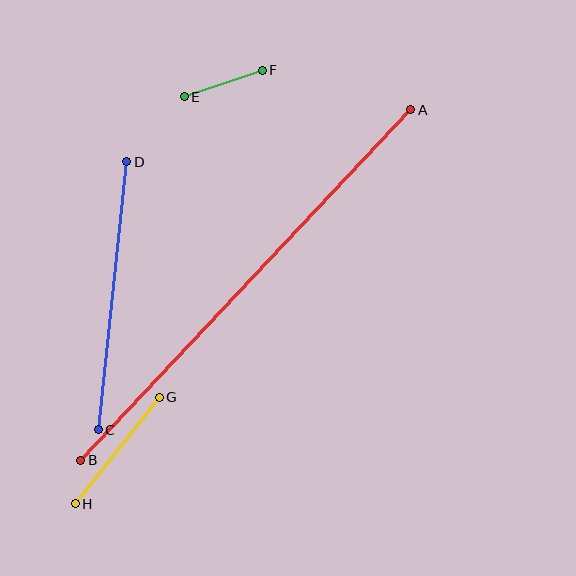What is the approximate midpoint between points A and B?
The midpoint is at approximately (246, 285) pixels.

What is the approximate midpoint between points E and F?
The midpoint is at approximately (223, 83) pixels.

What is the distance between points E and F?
The distance is approximately 83 pixels.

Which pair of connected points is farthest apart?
Points A and B are farthest apart.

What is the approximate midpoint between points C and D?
The midpoint is at approximately (113, 296) pixels.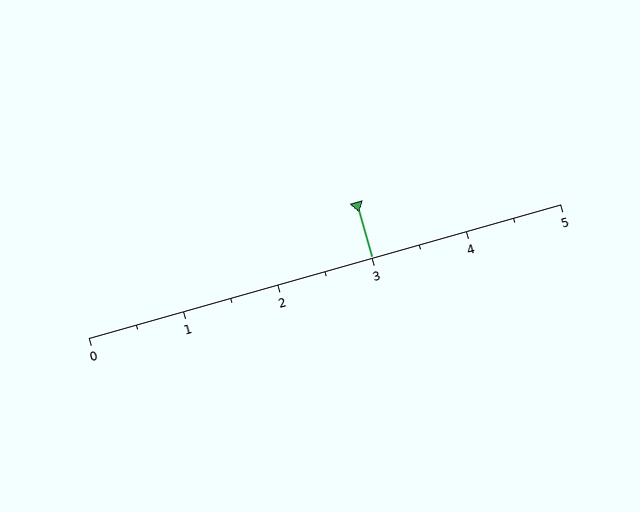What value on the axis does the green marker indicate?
The marker indicates approximately 3.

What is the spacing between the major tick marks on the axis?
The major ticks are spaced 1 apart.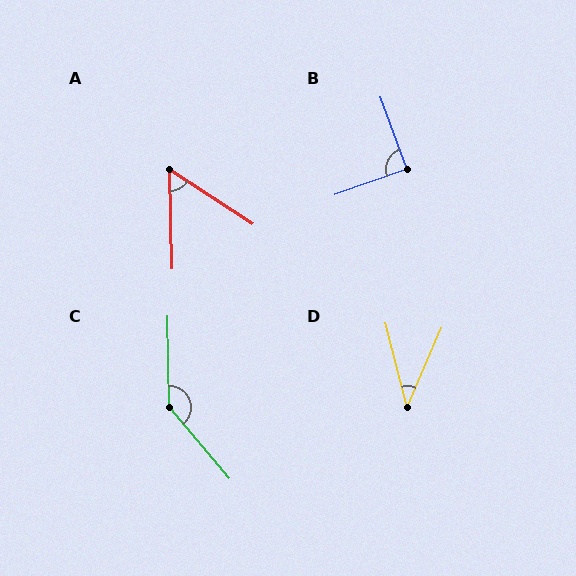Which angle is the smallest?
D, at approximately 38 degrees.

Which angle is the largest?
C, at approximately 141 degrees.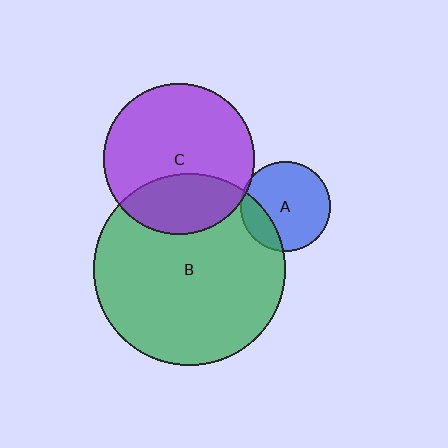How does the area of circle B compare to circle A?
Approximately 4.5 times.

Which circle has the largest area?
Circle B (green).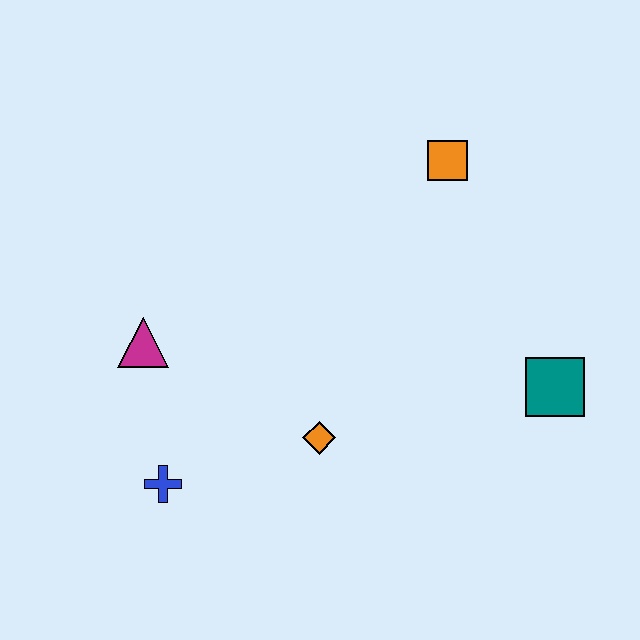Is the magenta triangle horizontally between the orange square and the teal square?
No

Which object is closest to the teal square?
The orange diamond is closest to the teal square.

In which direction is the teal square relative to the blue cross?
The teal square is to the right of the blue cross.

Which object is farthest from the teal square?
The magenta triangle is farthest from the teal square.